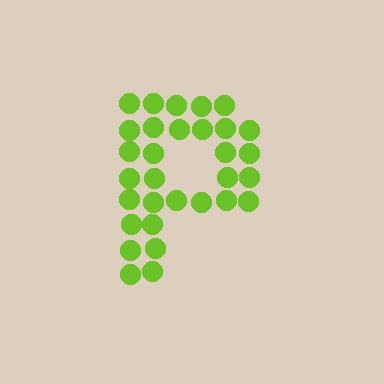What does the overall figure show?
The overall figure shows the letter P.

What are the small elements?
The small elements are circles.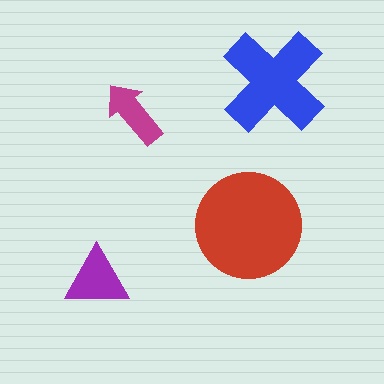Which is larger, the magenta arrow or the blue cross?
The blue cross.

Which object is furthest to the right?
The blue cross is rightmost.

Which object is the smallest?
The magenta arrow.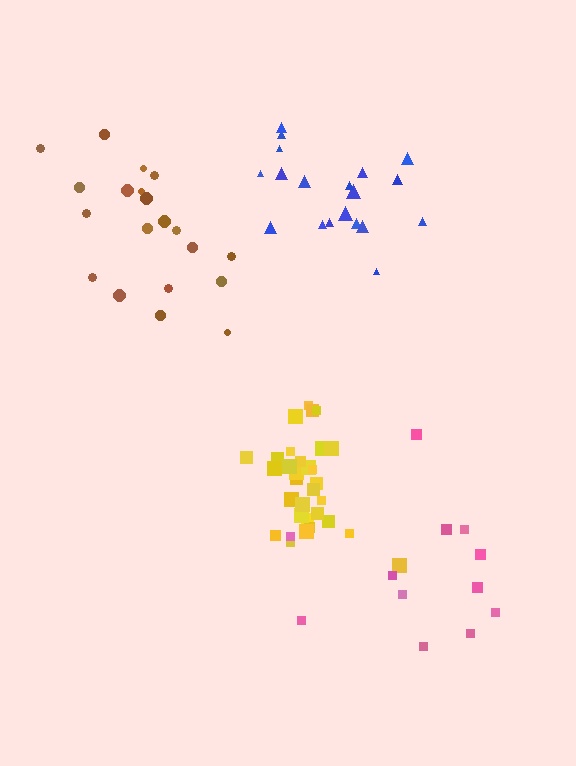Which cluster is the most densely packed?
Yellow.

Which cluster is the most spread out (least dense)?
Pink.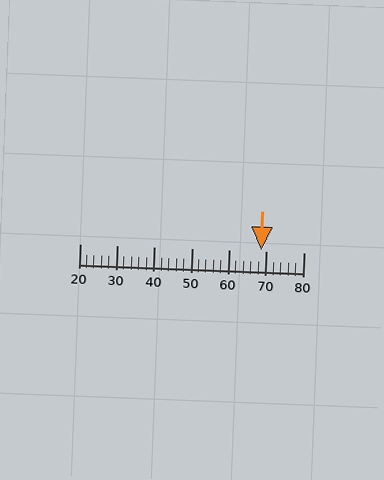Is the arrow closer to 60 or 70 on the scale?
The arrow is closer to 70.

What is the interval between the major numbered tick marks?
The major tick marks are spaced 10 units apart.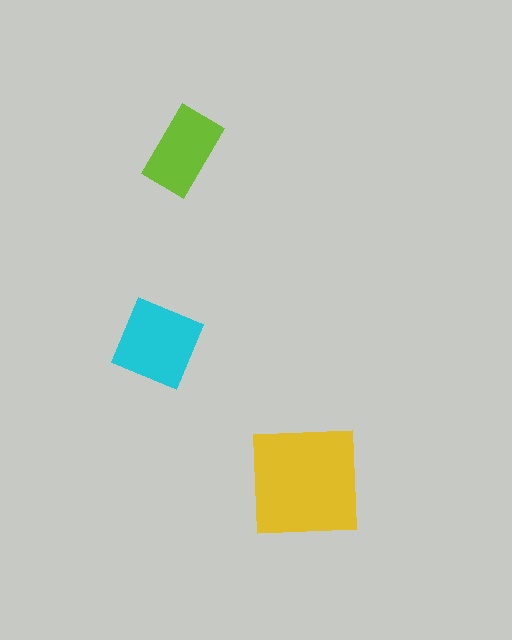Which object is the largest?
The yellow square.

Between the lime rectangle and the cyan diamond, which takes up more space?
The cyan diamond.